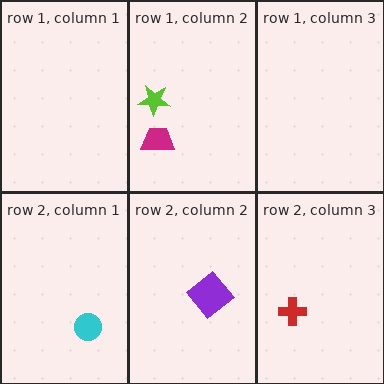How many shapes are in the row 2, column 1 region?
1.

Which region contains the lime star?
The row 1, column 2 region.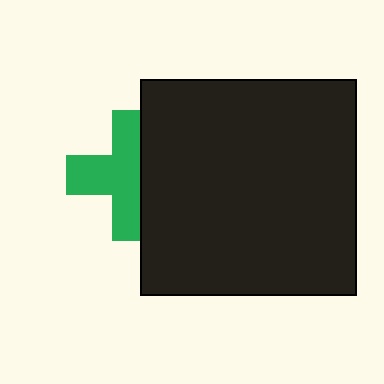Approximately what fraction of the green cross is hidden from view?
Roughly 38% of the green cross is hidden behind the black square.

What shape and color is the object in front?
The object in front is a black square.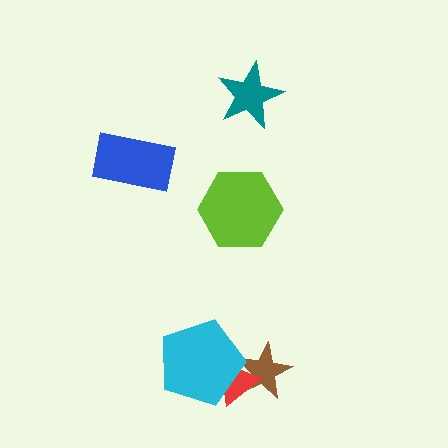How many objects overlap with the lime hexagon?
0 objects overlap with the lime hexagon.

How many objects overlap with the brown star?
2 objects overlap with the brown star.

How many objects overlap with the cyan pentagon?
2 objects overlap with the cyan pentagon.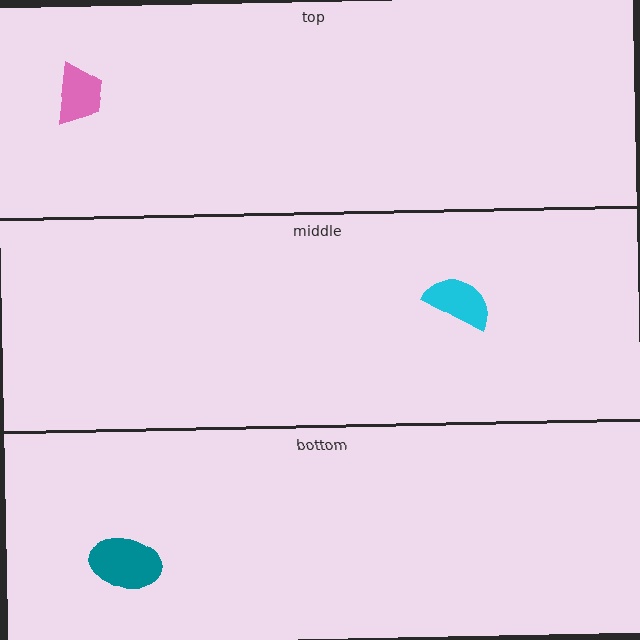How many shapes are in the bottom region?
1.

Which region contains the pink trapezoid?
The top region.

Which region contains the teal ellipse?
The bottom region.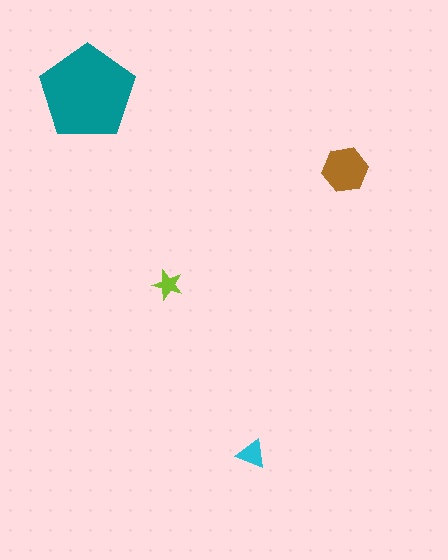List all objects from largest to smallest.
The teal pentagon, the brown hexagon, the cyan triangle, the lime star.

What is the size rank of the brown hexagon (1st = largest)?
2nd.